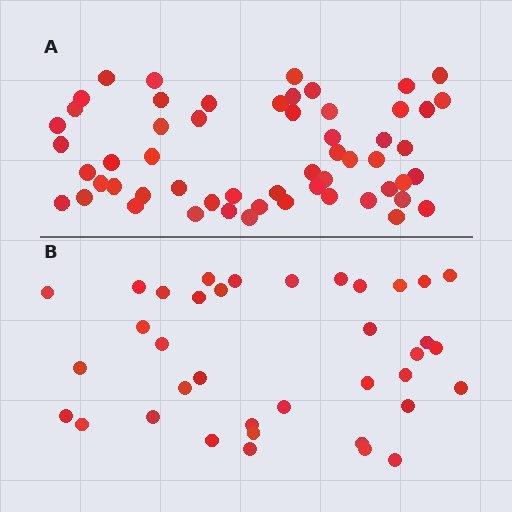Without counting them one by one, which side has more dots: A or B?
Region A (the top region) has more dots.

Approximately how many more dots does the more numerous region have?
Region A has approximately 20 more dots than region B.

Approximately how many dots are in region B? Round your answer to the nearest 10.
About 40 dots. (The exact count is 37, which rounds to 40.)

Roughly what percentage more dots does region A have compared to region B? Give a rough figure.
About 50% more.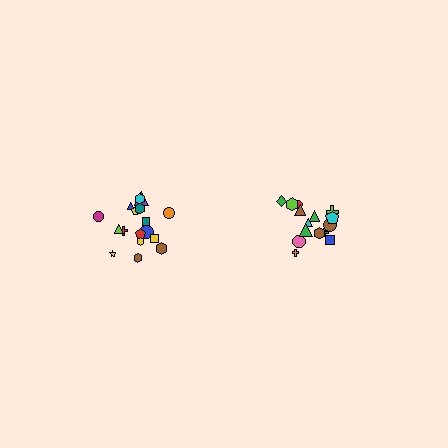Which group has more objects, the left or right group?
The left group.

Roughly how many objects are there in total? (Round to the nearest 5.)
Roughly 35 objects in total.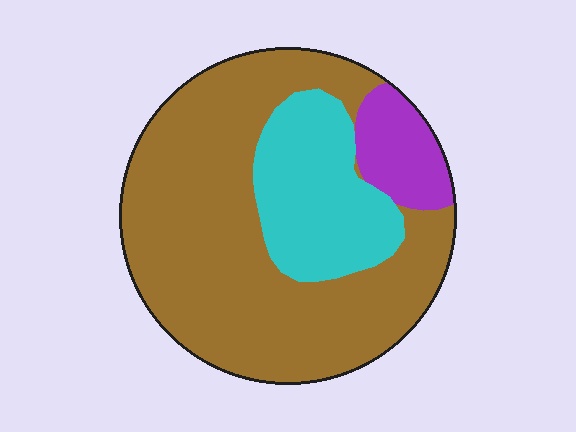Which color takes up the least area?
Purple, at roughly 10%.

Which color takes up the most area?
Brown, at roughly 70%.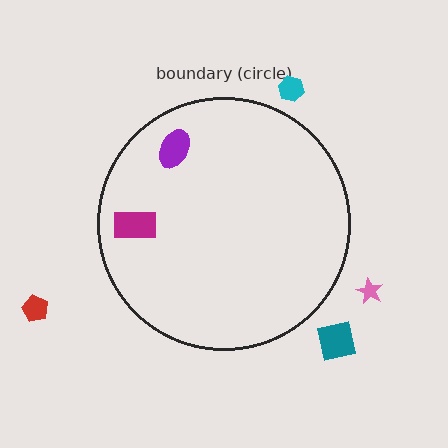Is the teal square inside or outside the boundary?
Outside.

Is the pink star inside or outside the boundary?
Outside.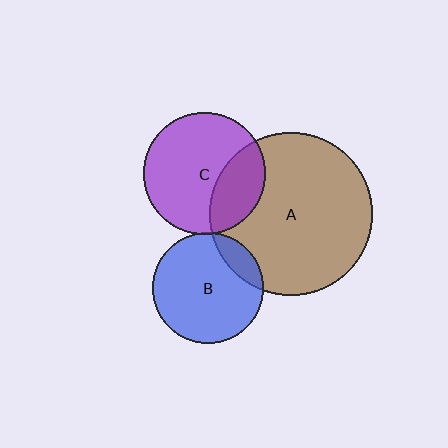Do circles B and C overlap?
Yes.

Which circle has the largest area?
Circle A (brown).